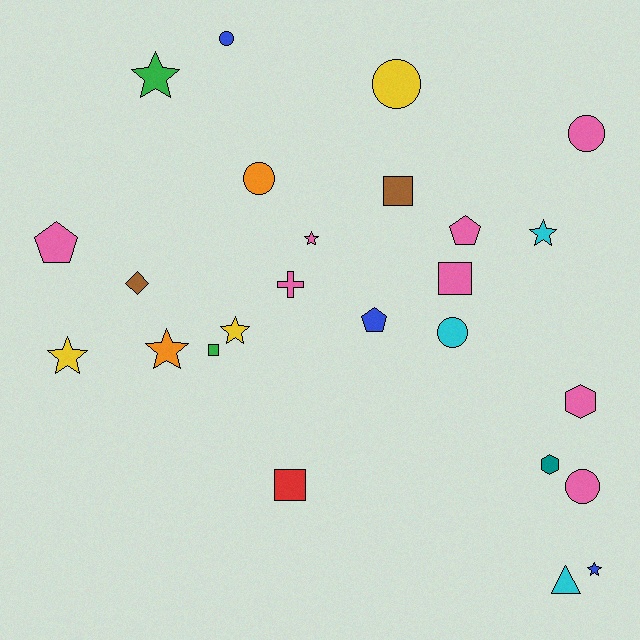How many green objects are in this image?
There are 2 green objects.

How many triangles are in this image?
There is 1 triangle.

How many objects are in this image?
There are 25 objects.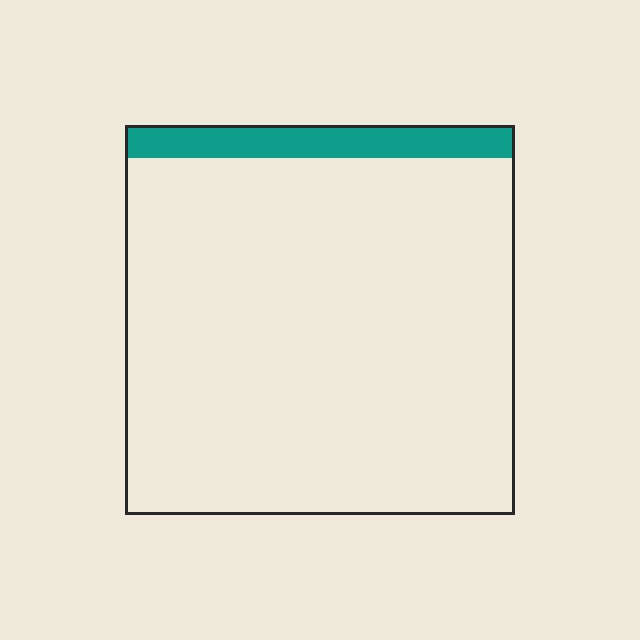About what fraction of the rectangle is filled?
About one tenth (1/10).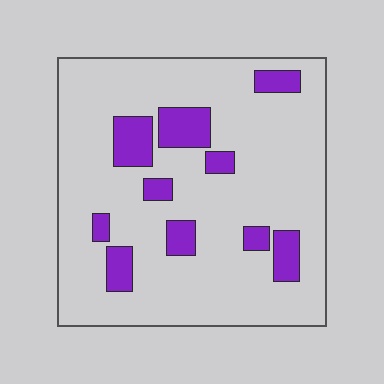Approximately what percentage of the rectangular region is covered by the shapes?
Approximately 15%.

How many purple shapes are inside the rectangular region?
10.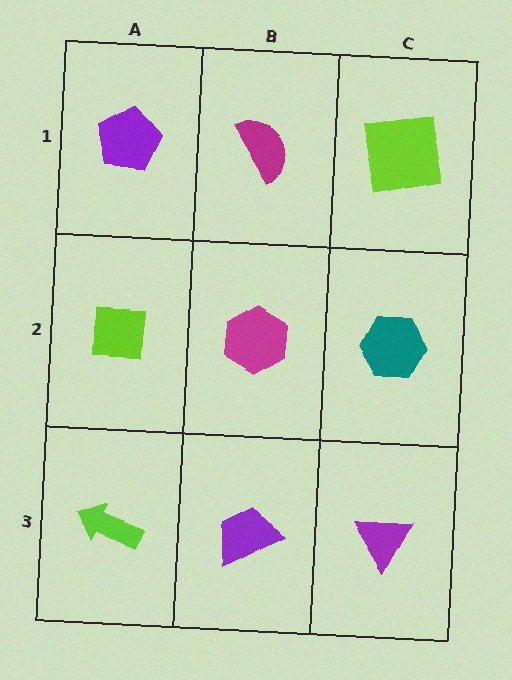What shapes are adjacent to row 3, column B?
A magenta hexagon (row 2, column B), a lime arrow (row 3, column A), a purple triangle (row 3, column C).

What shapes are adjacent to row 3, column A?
A lime square (row 2, column A), a purple trapezoid (row 3, column B).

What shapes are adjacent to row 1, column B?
A magenta hexagon (row 2, column B), a purple pentagon (row 1, column A), a lime square (row 1, column C).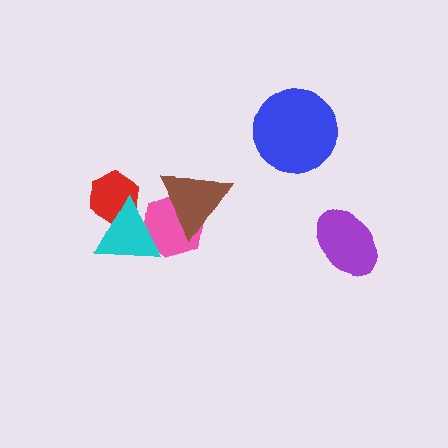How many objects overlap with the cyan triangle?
2 objects overlap with the cyan triangle.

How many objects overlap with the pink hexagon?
2 objects overlap with the pink hexagon.